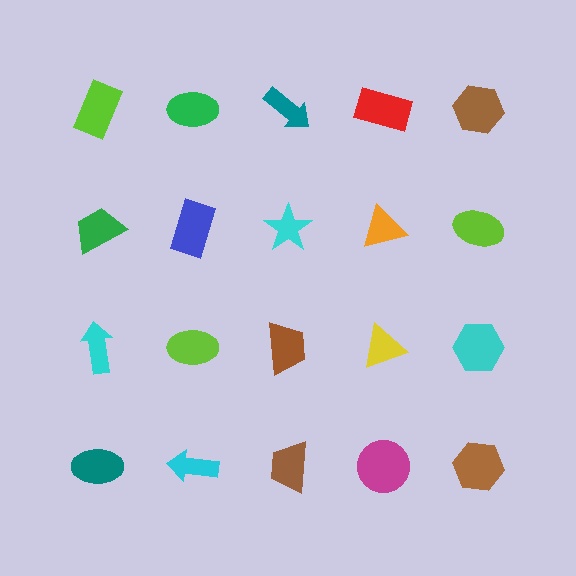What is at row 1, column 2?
A green ellipse.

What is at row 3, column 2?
A lime ellipse.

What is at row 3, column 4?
A yellow triangle.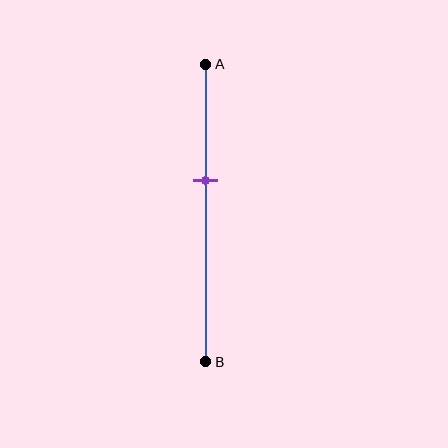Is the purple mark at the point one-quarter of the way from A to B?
No, the mark is at about 40% from A, not at the 25% one-quarter point.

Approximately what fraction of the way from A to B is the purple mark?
The purple mark is approximately 40% of the way from A to B.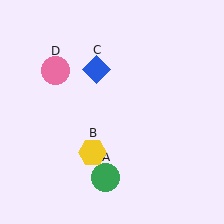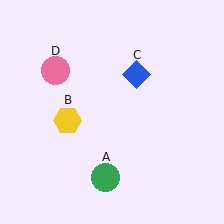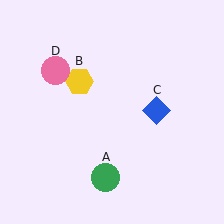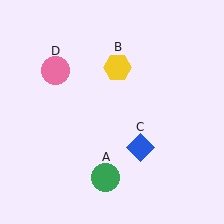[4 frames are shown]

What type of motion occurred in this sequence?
The yellow hexagon (object B), blue diamond (object C) rotated clockwise around the center of the scene.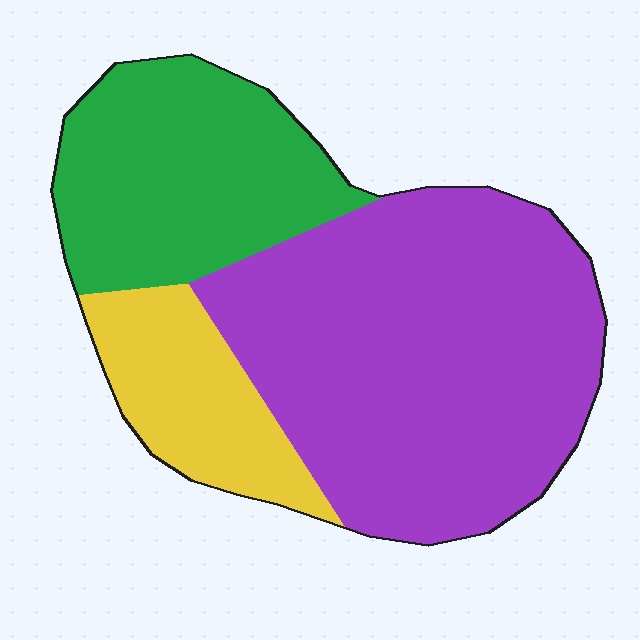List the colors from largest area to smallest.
From largest to smallest: purple, green, yellow.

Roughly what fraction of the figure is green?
Green covers around 30% of the figure.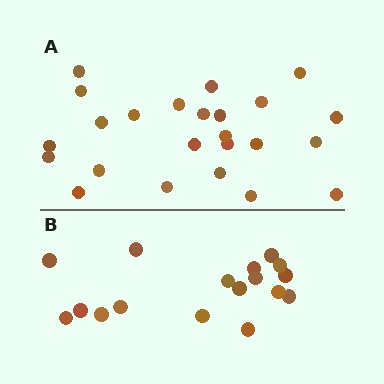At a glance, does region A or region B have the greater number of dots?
Region A (the top region) has more dots.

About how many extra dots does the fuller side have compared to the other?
Region A has roughly 8 or so more dots than region B.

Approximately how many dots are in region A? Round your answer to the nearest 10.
About 20 dots. (The exact count is 24, which rounds to 20.)